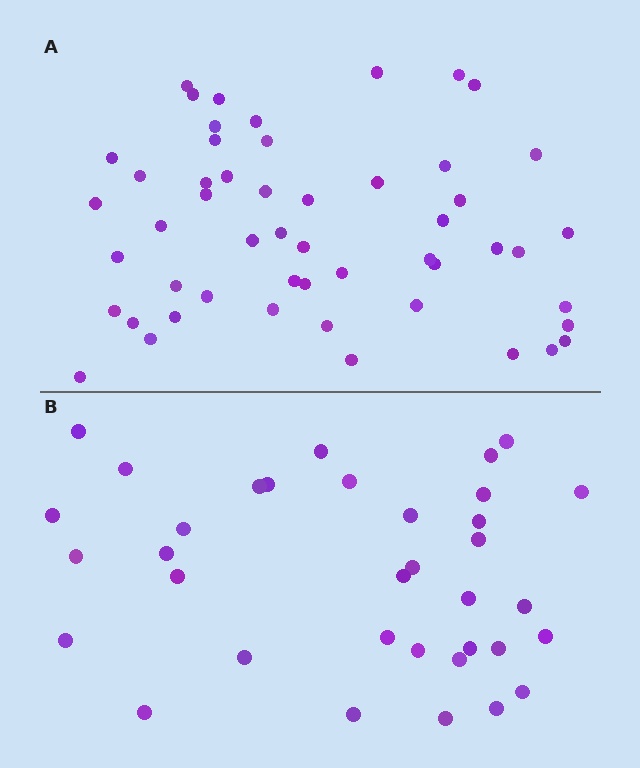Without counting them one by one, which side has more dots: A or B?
Region A (the top region) has more dots.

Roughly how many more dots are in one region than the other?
Region A has approximately 15 more dots than region B.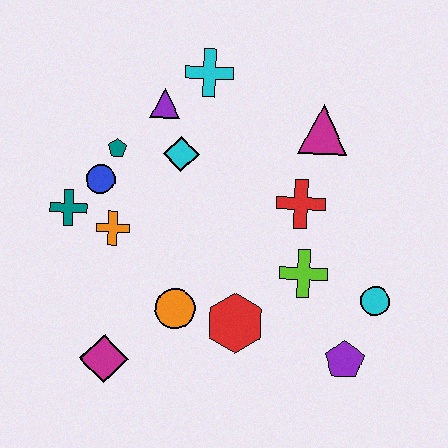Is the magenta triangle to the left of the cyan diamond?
No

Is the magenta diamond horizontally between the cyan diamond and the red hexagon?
No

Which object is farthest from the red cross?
The magenta diamond is farthest from the red cross.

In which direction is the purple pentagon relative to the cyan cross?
The purple pentagon is below the cyan cross.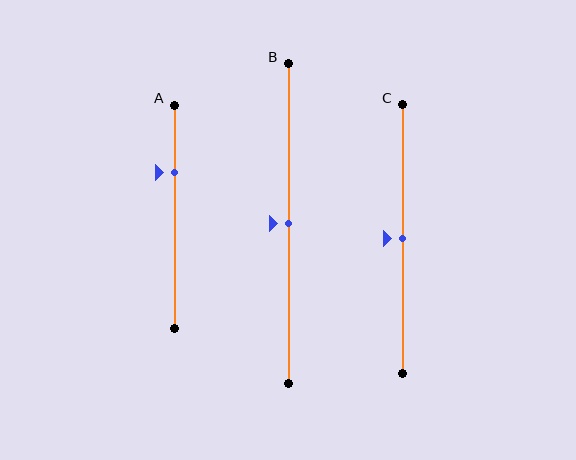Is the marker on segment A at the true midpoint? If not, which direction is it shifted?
No, the marker on segment A is shifted upward by about 20% of the segment length.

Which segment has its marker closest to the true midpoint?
Segment B has its marker closest to the true midpoint.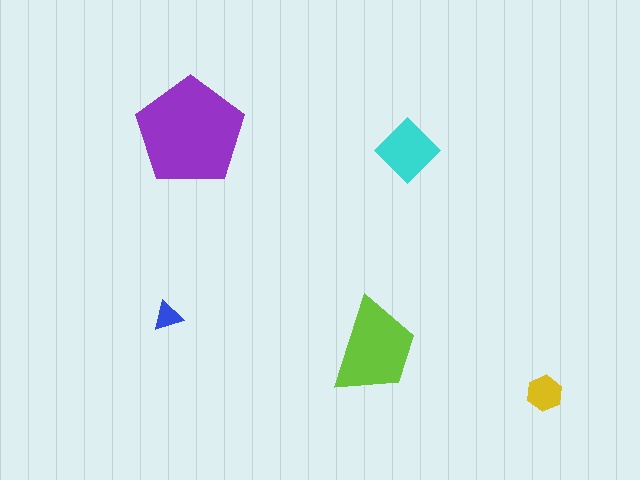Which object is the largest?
The purple pentagon.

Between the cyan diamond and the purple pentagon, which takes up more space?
The purple pentagon.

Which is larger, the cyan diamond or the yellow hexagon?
The cyan diamond.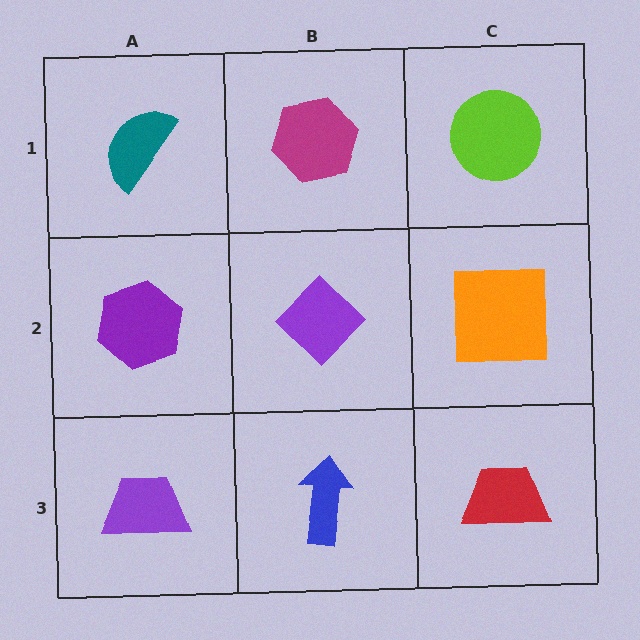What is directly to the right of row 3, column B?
A red trapezoid.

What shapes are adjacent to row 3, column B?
A purple diamond (row 2, column B), a purple trapezoid (row 3, column A), a red trapezoid (row 3, column C).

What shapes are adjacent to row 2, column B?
A magenta hexagon (row 1, column B), a blue arrow (row 3, column B), a purple hexagon (row 2, column A), an orange square (row 2, column C).